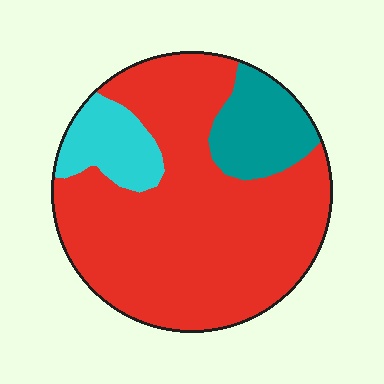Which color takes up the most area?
Red, at roughly 75%.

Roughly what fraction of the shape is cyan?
Cyan takes up about one eighth (1/8) of the shape.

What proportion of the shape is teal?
Teal takes up about one eighth (1/8) of the shape.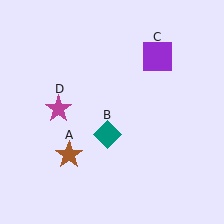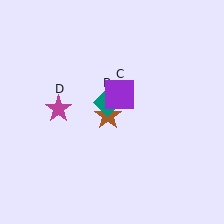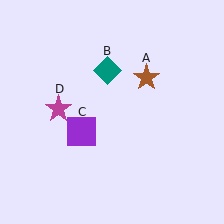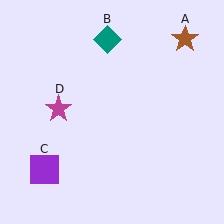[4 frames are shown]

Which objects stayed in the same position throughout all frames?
Magenta star (object D) remained stationary.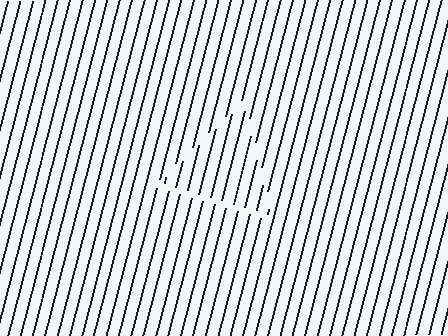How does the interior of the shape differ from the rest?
The interior of the shape contains the same grating, shifted by half a period — the contour is defined by the phase discontinuity where line-ends from the inner and outer gratings abut.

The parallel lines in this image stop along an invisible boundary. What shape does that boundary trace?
An illusory triangle. The interior of the shape contains the same grating, shifted by half a period — the contour is defined by the phase discontinuity where line-ends from the inner and outer gratings abut.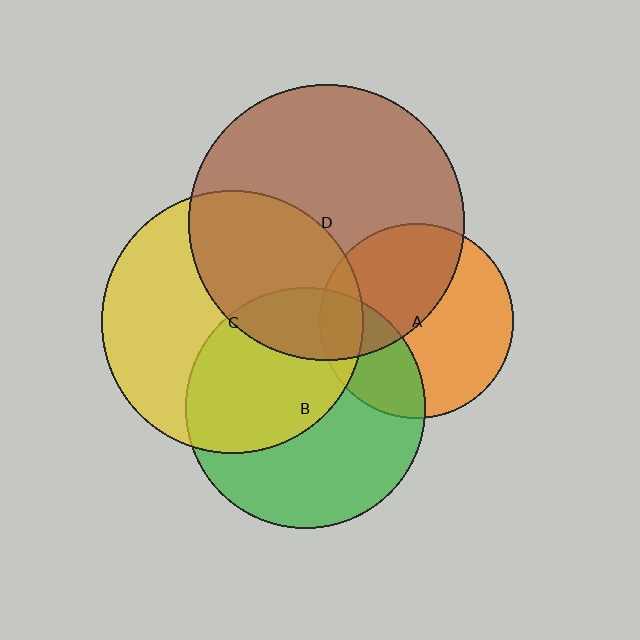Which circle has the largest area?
Circle D (brown).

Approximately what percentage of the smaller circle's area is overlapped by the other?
Approximately 20%.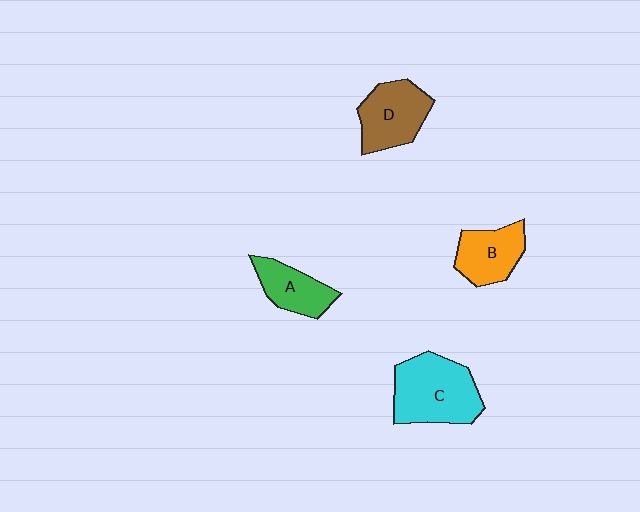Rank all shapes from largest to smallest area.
From largest to smallest: C (cyan), D (brown), B (orange), A (green).